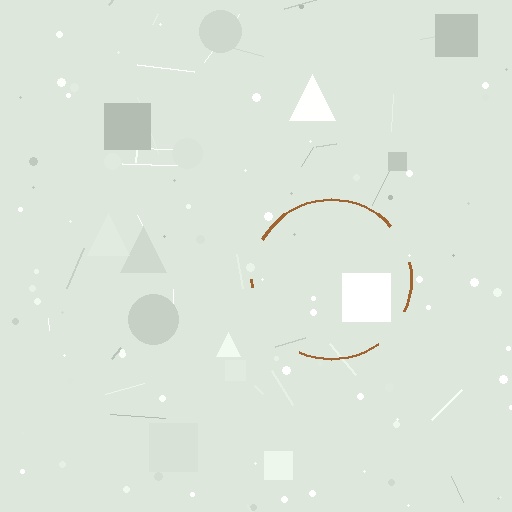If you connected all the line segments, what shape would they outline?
They would outline a circle.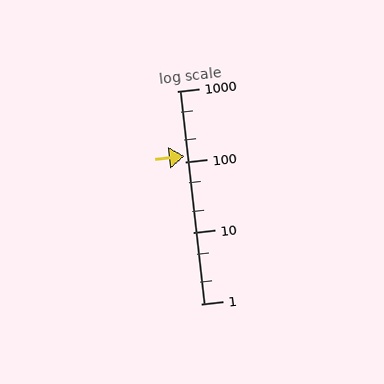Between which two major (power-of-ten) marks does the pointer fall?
The pointer is between 100 and 1000.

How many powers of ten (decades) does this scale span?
The scale spans 3 decades, from 1 to 1000.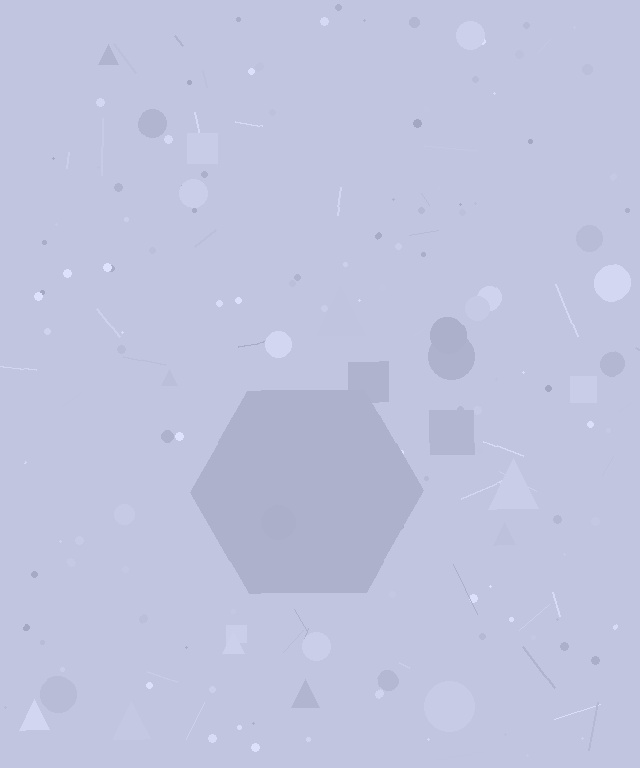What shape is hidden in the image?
A hexagon is hidden in the image.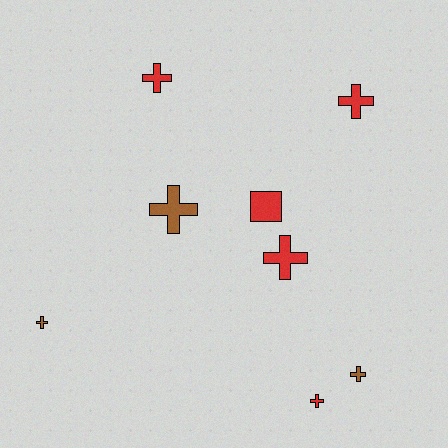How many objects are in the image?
There are 8 objects.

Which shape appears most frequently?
Cross, with 7 objects.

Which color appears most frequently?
Red, with 5 objects.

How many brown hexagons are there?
There are no brown hexagons.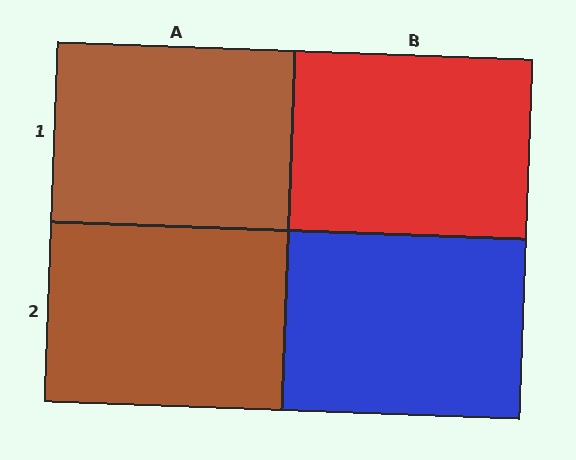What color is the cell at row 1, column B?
Red.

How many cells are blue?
1 cell is blue.